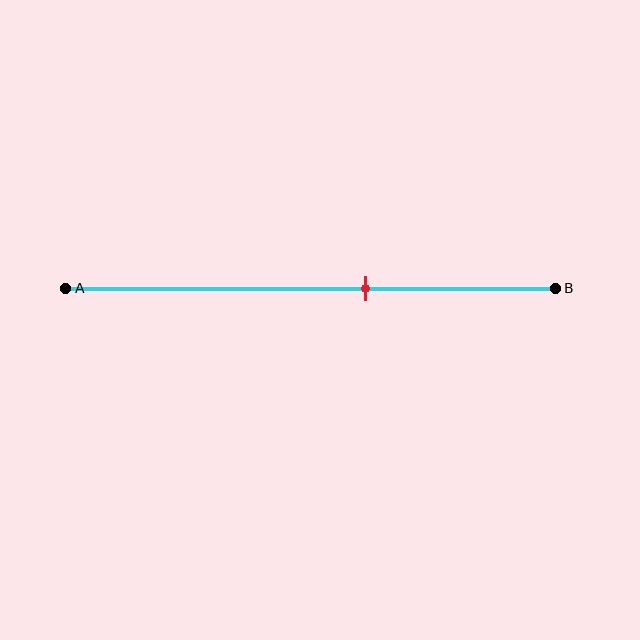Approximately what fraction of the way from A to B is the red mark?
The red mark is approximately 60% of the way from A to B.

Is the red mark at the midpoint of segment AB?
No, the mark is at about 60% from A, not at the 50% midpoint.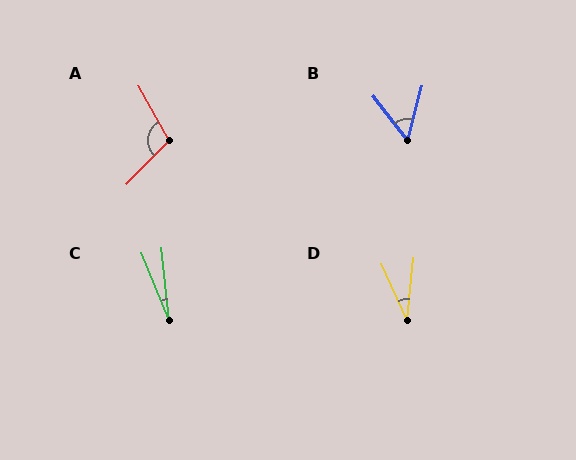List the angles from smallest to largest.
C (16°), D (30°), B (52°), A (106°).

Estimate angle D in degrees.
Approximately 30 degrees.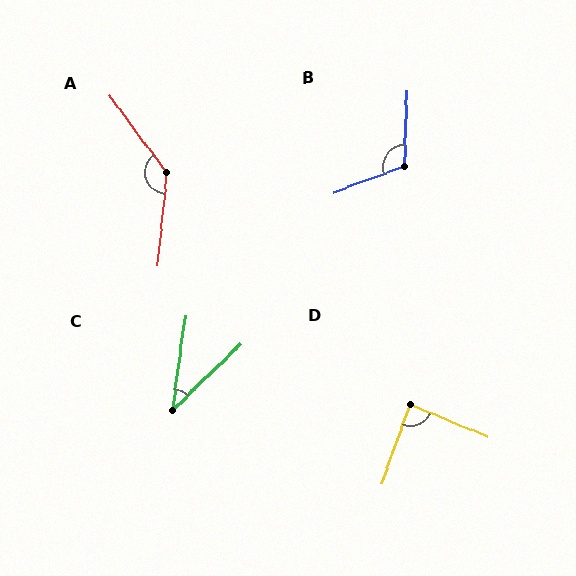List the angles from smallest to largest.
C (38°), D (86°), B (112°), A (138°).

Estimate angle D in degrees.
Approximately 86 degrees.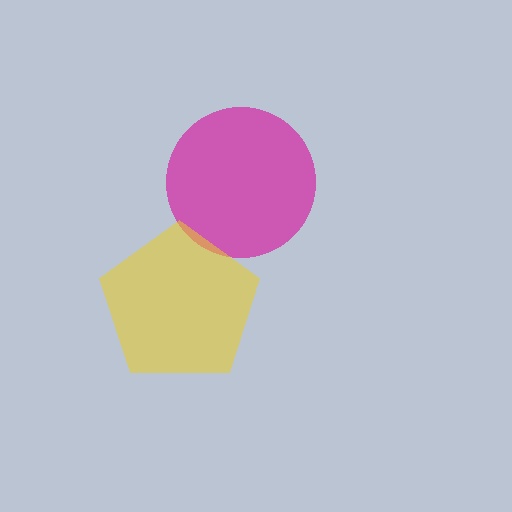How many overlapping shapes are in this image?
There are 2 overlapping shapes in the image.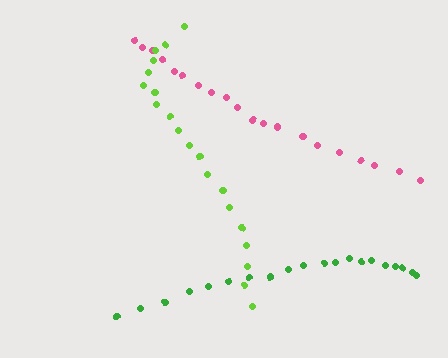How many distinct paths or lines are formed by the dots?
There are 3 distinct paths.